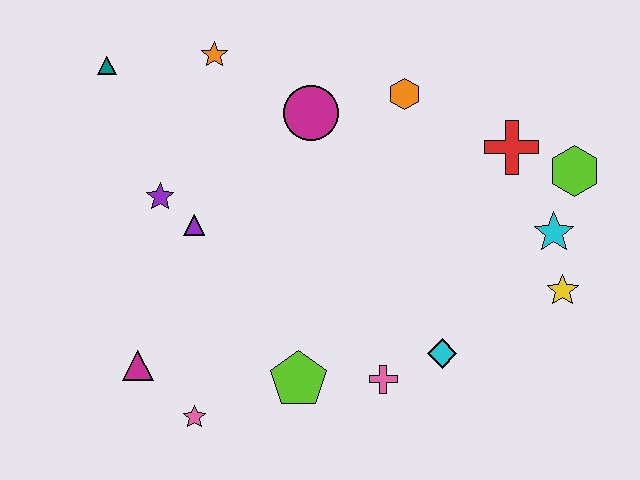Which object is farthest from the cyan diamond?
The teal triangle is farthest from the cyan diamond.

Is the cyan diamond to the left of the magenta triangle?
No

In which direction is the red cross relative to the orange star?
The red cross is to the right of the orange star.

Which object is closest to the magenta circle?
The orange hexagon is closest to the magenta circle.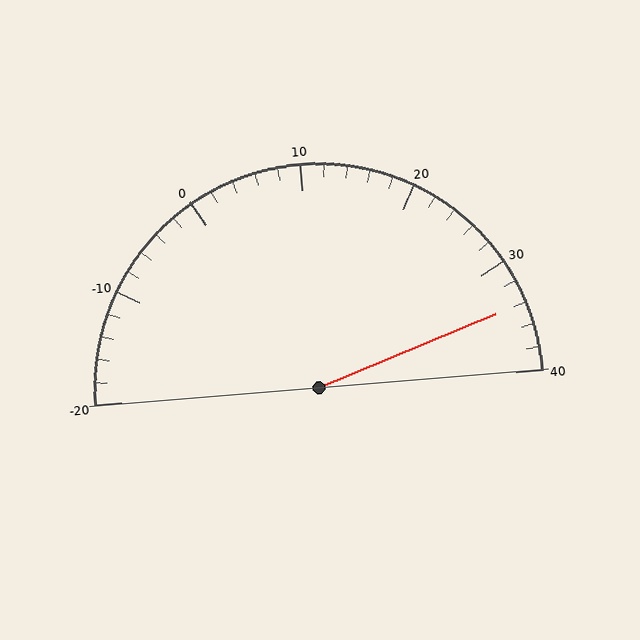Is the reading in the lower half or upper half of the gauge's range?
The reading is in the upper half of the range (-20 to 40).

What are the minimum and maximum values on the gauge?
The gauge ranges from -20 to 40.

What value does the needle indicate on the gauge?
The needle indicates approximately 34.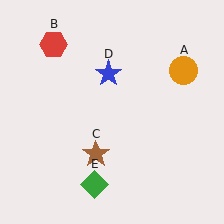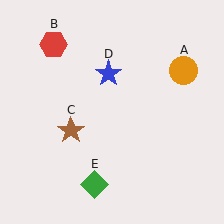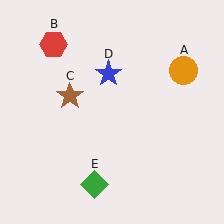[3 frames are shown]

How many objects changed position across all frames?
1 object changed position: brown star (object C).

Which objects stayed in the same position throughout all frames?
Orange circle (object A) and red hexagon (object B) and blue star (object D) and green diamond (object E) remained stationary.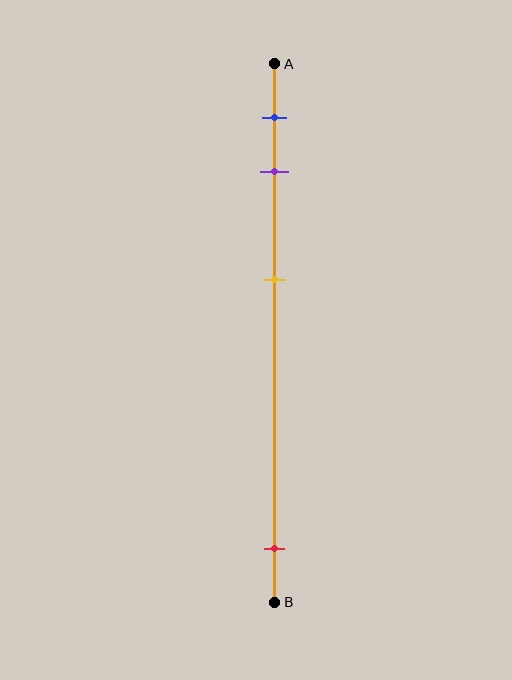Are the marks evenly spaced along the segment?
No, the marks are not evenly spaced.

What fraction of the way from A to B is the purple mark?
The purple mark is approximately 20% (0.2) of the way from A to B.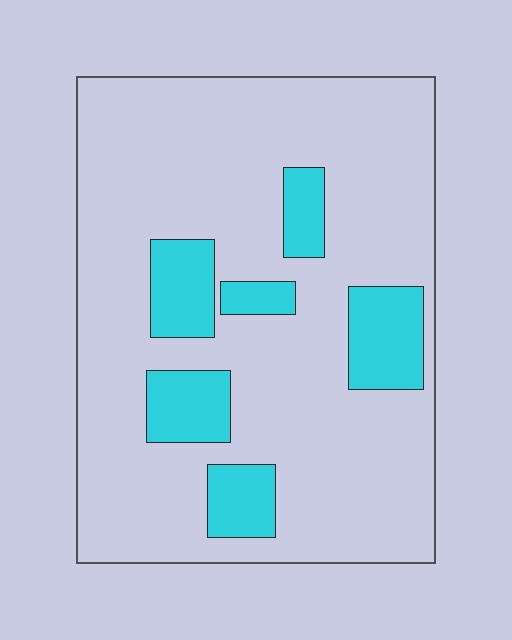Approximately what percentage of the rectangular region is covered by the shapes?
Approximately 20%.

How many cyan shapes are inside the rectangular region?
6.